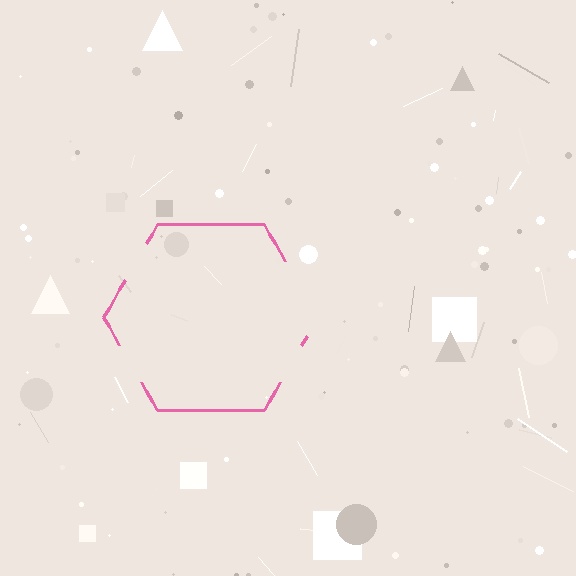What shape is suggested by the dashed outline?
The dashed outline suggests a hexagon.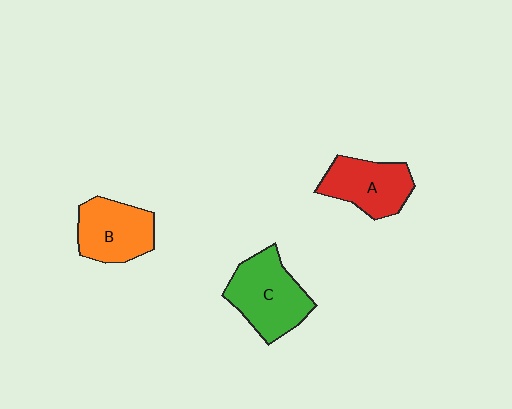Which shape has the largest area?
Shape C (green).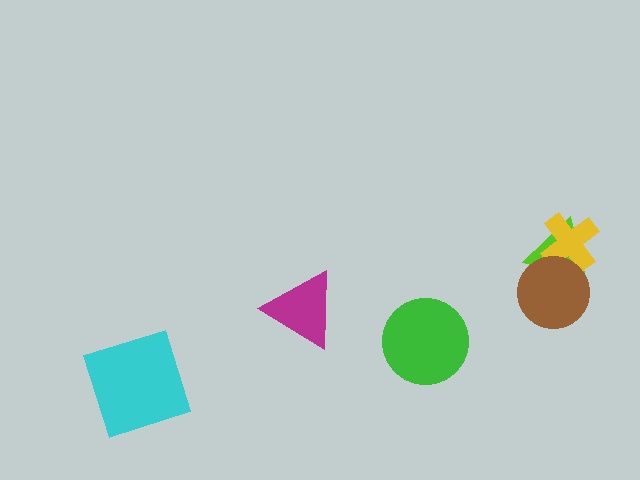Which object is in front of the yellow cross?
The brown circle is in front of the yellow cross.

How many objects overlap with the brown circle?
2 objects overlap with the brown circle.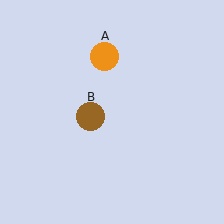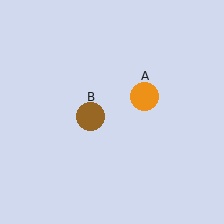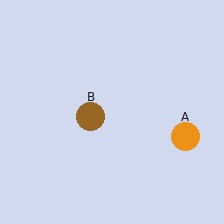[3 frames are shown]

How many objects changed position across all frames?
1 object changed position: orange circle (object A).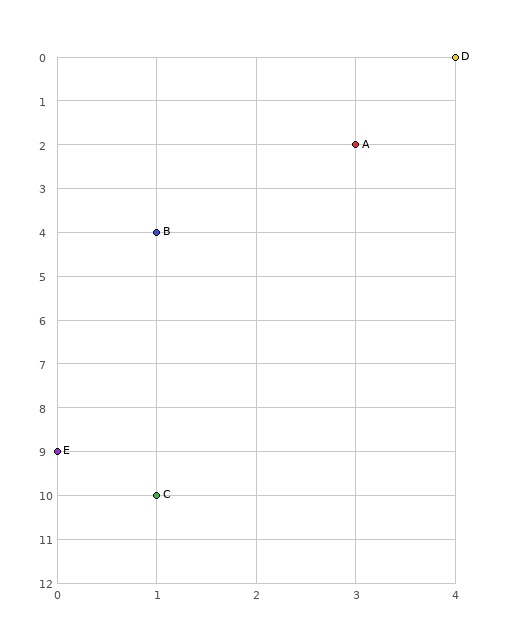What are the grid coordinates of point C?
Point C is at grid coordinates (1, 10).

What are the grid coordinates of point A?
Point A is at grid coordinates (3, 2).